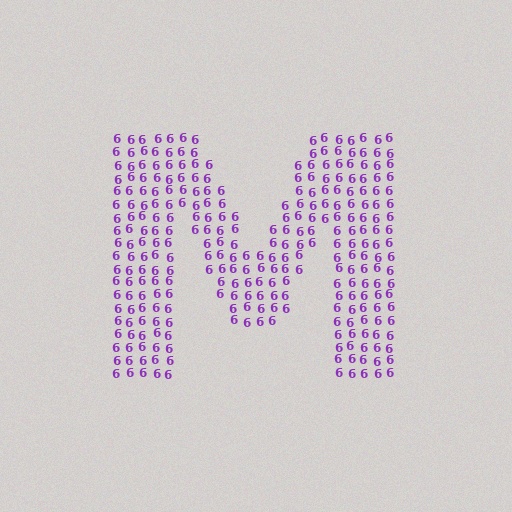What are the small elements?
The small elements are digit 6's.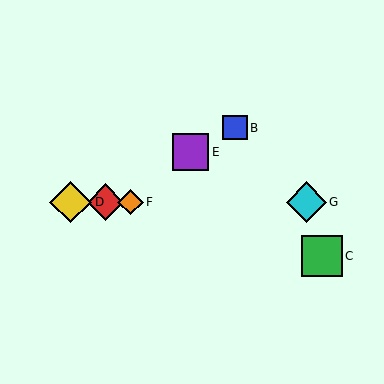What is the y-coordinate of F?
Object F is at y≈202.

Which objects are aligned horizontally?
Objects A, D, F, G are aligned horizontally.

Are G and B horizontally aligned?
No, G is at y≈202 and B is at y≈128.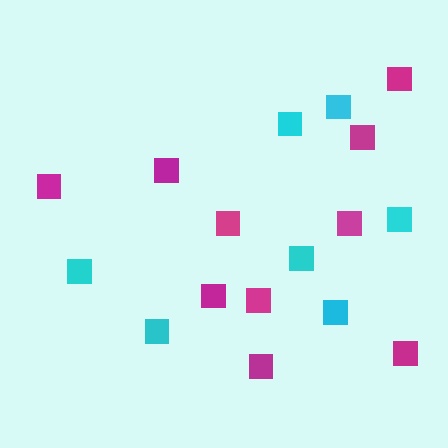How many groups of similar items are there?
There are 2 groups: one group of magenta squares (10) and one group of cyan squares (7).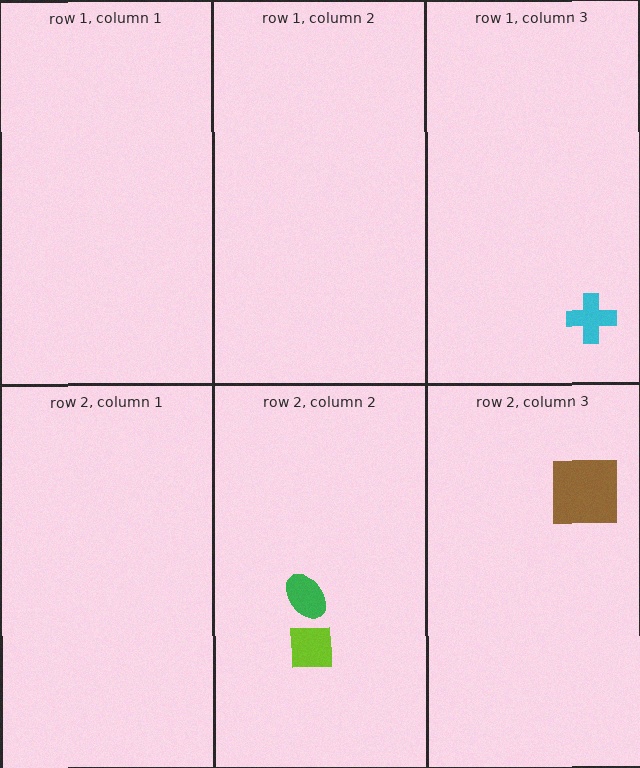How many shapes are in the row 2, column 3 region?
1.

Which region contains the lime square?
The row 2, column 2 region.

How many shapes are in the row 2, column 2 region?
2.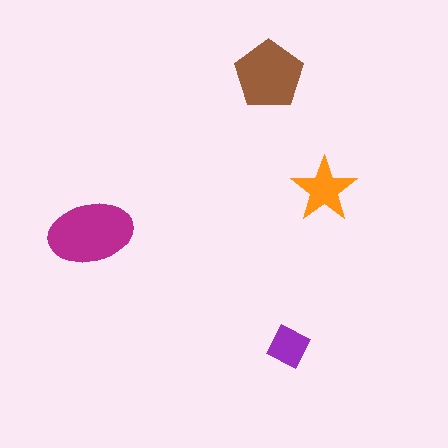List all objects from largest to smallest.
The magenta ellipse, the brown pentagon, the orange star, the purple diamond.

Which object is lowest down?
The purple diamond is bottommost.